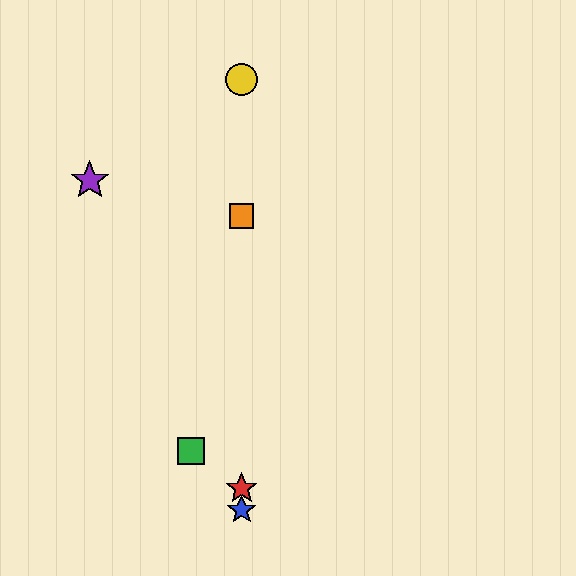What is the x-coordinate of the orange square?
The orange square is at x≈242.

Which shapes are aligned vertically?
The red star, the blue star, the yellow circle, the orange square are aligned vertically.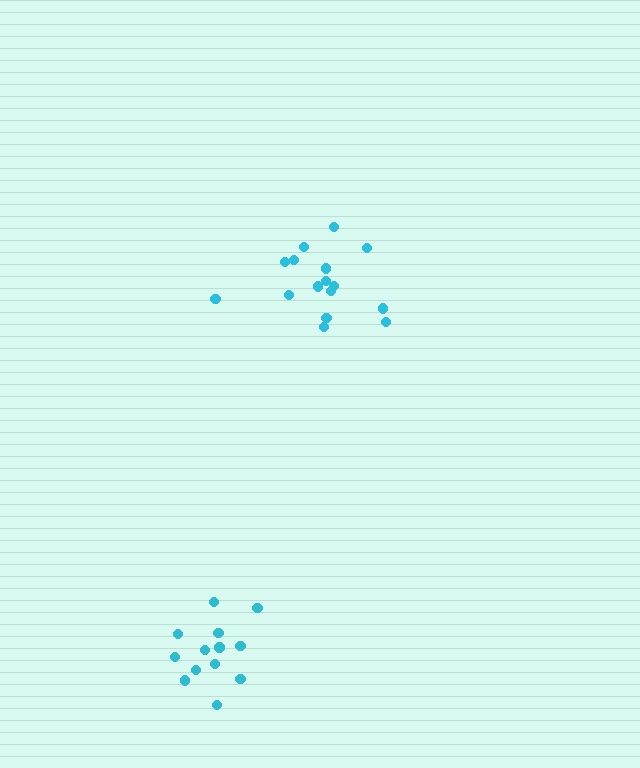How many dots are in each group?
Group 1: 16 dots, Group 2: 13 dots (29 total).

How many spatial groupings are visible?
There are 2 spatial groupings.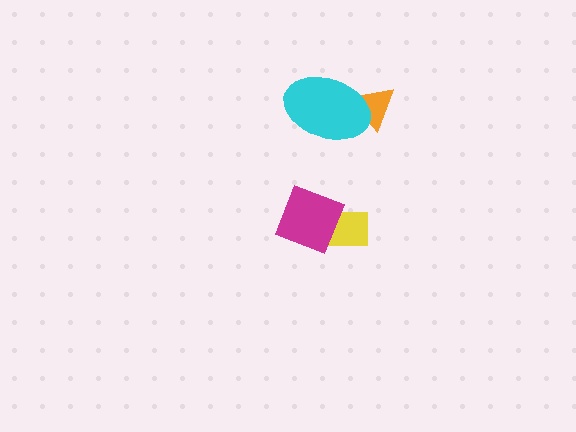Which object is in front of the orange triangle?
The cyan ellipse is in front of the orange triangle.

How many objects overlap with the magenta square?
1 object overlaps with the magenta square.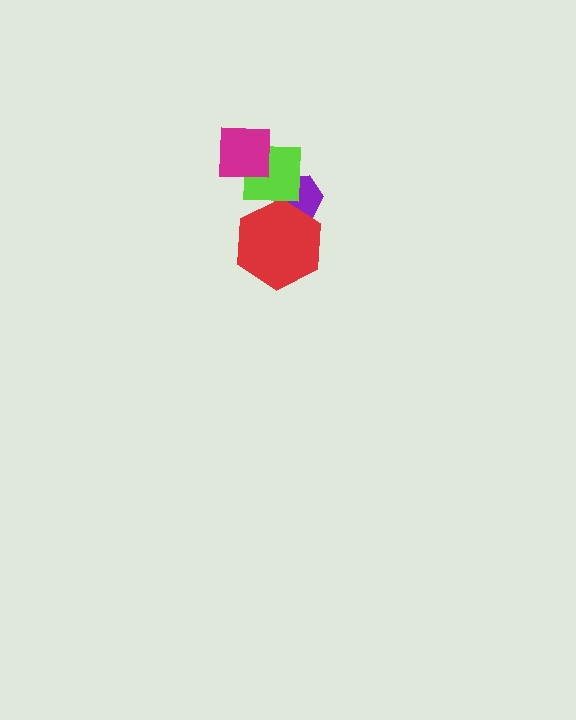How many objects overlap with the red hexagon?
2 objects overlap with the red hexagon.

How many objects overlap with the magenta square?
1 object overlaps with the magenta square.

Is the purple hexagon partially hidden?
Yes, it is partially covered by another shape.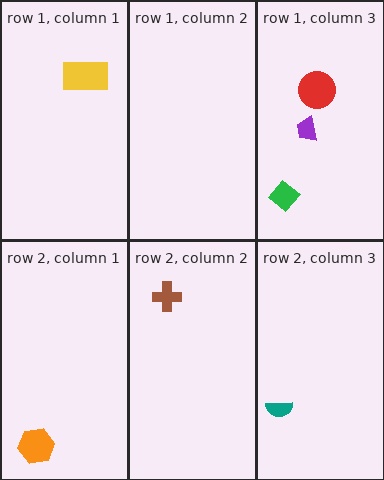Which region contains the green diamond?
The row 1, column 3 region.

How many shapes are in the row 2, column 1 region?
1.